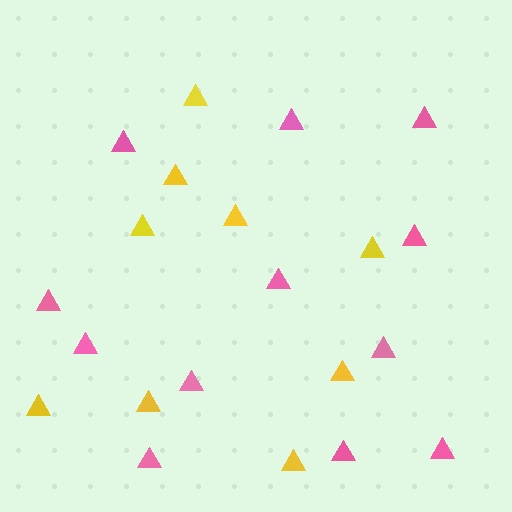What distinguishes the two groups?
There are 2 groups: one group of pink triangles (12) and one group of yellow triangles (9).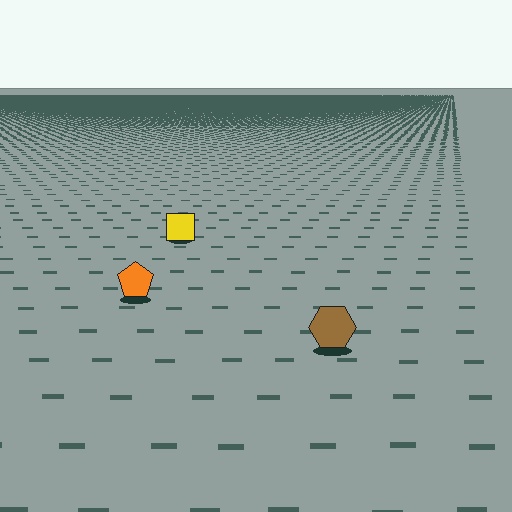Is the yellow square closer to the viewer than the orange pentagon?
No. The orange pentagon is closer — you can tell from the texture gradient: the ground texture is coarser near it.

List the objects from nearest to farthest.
From nearest to farthest: the brown hexagon, the orange pentagon, the yellow square.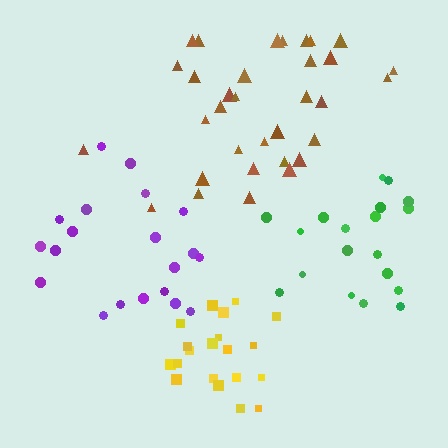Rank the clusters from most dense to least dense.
yellow, purple, brown, green.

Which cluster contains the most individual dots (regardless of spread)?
Brown (33).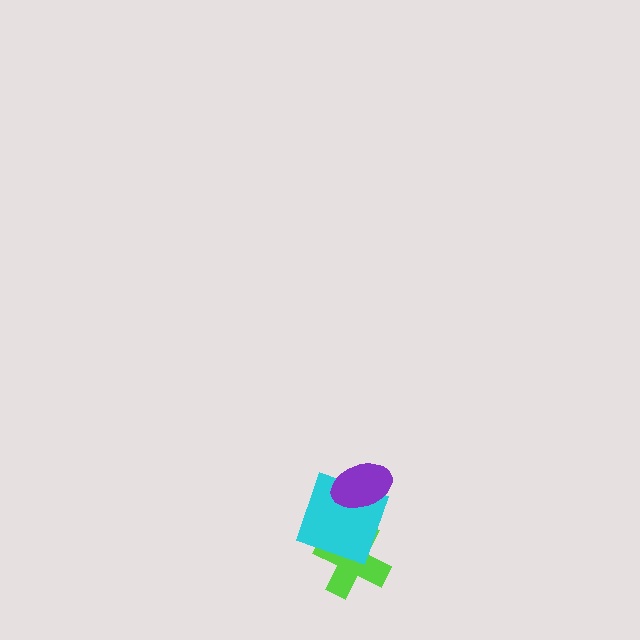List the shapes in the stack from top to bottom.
From top to bottom: the purple ellipse, the cyan square, the lime cross.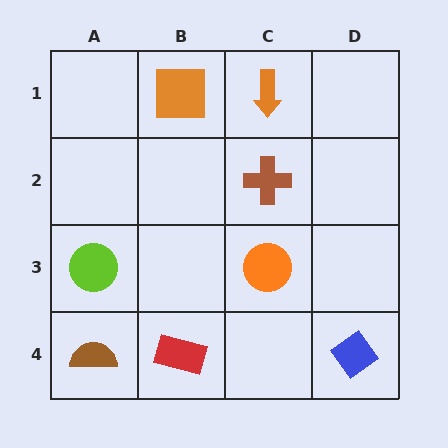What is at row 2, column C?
A brown cross.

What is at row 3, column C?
An orange circle.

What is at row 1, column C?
An orange arrow.